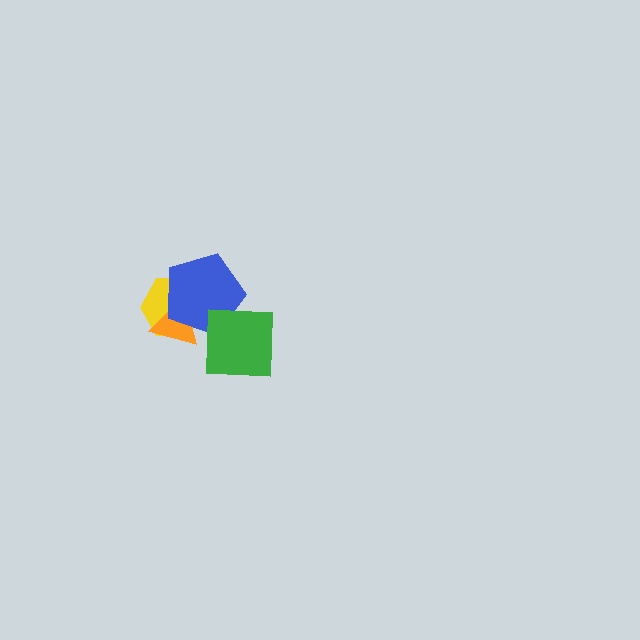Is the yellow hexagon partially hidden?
Yes, it is partially covered by another shape.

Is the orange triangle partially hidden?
Yes, it is partially covered by another shape.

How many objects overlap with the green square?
2 objects overlap with the green square.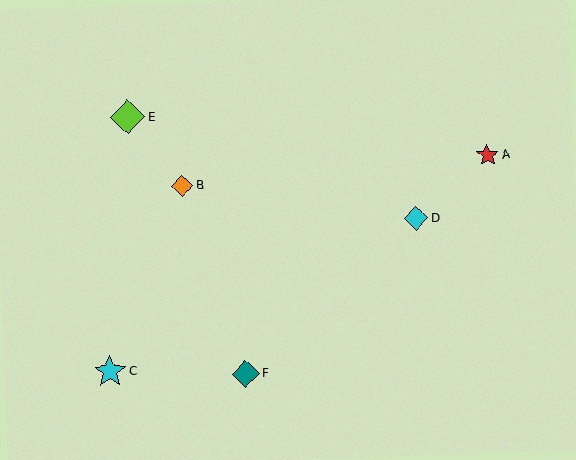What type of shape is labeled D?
Shape D is a cyan diamond.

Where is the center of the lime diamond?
The center of the lime diamond is at (127, 117).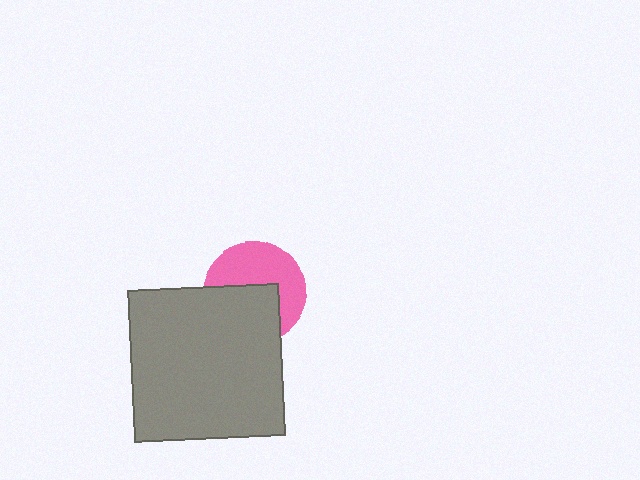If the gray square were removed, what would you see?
You would see the complete pink circle.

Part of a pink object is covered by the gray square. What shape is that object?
It is a circle.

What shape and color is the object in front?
The object in front is a gray square.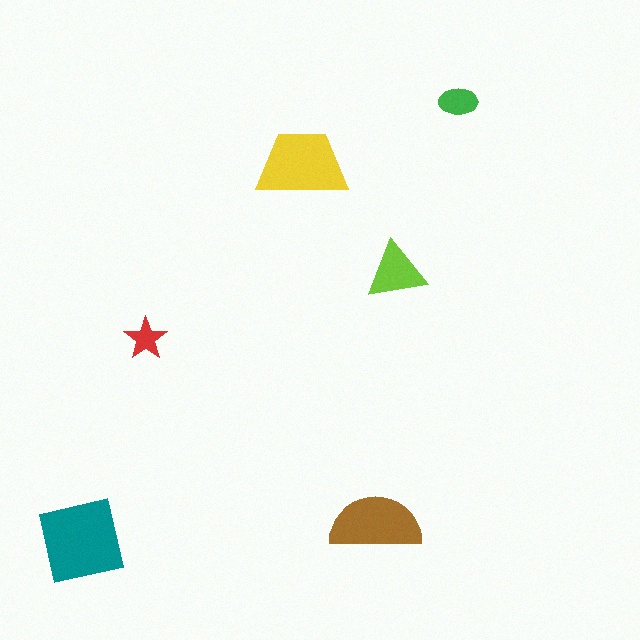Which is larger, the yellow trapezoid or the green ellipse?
The yellow trapezoid.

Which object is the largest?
The teal square.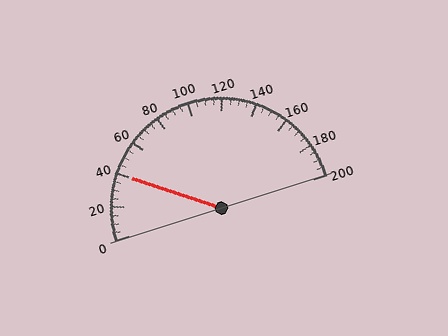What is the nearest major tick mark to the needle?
The nearest major tick mark is 40.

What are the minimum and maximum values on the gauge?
The gauge ranges from 0 to 200.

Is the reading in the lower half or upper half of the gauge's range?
The reading is in the lower half of the range (0 to 200).